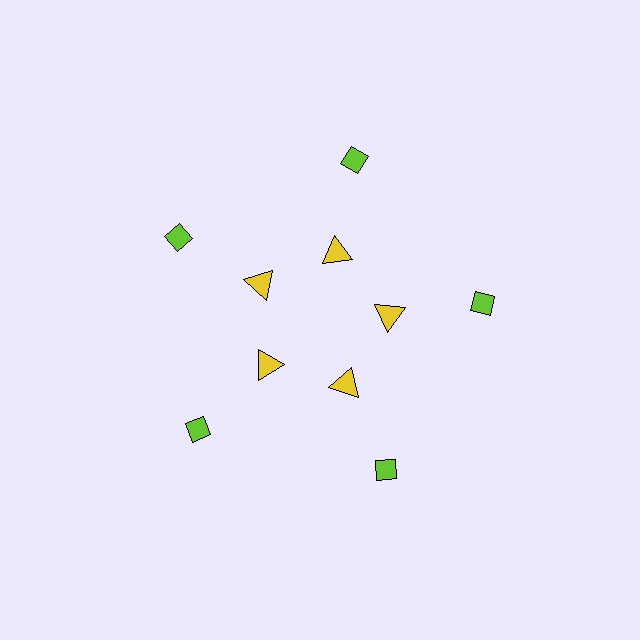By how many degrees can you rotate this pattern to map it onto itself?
The pattern maps onto itself every 72 degrees of rotation.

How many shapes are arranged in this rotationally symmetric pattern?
There are 10 shapes, arranged in 5 groups of 2.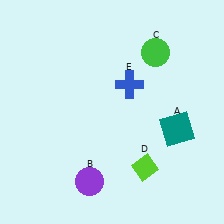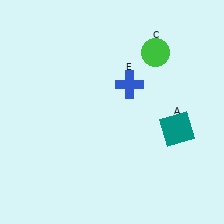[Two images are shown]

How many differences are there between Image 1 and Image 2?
There are 2 differences between the two images.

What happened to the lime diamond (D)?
The lime diamond (D) was removed in Image 2. It was in the bottom-right area of Image 1.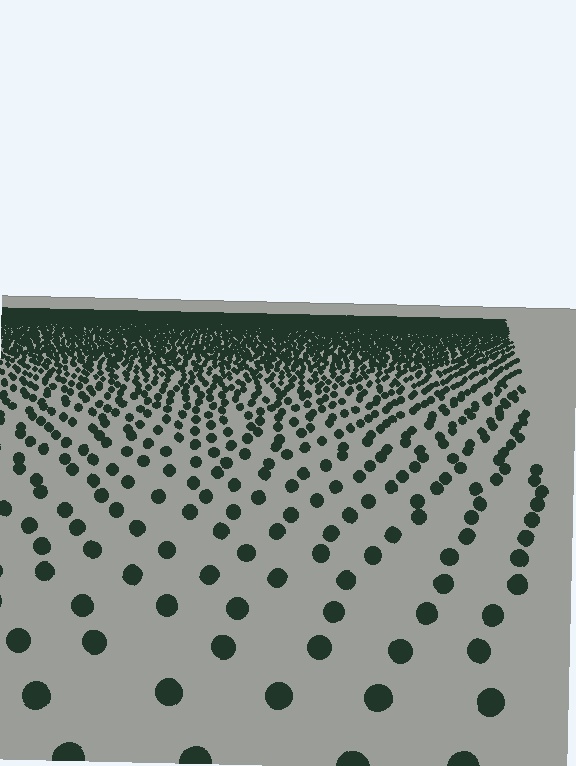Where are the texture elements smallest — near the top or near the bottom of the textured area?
Near the top.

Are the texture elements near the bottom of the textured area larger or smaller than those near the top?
Larger. Near the bottom, elements are closer to the viewer and appear at a bigger on-screen size.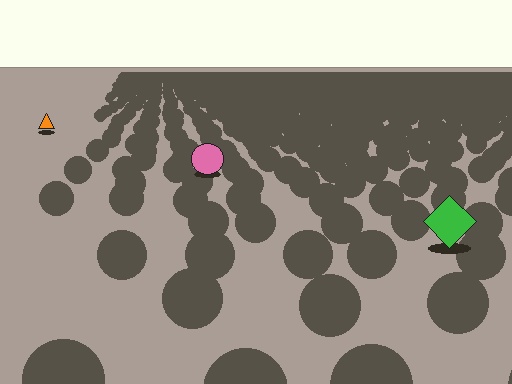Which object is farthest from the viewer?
The orange triangle is farthest from the viewer. It appears smaller and the ground texture around it is denser.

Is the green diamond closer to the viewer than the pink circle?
Yes. The green diamond is closer — you can tell from the texture gradient: the ground texture is coarser near it.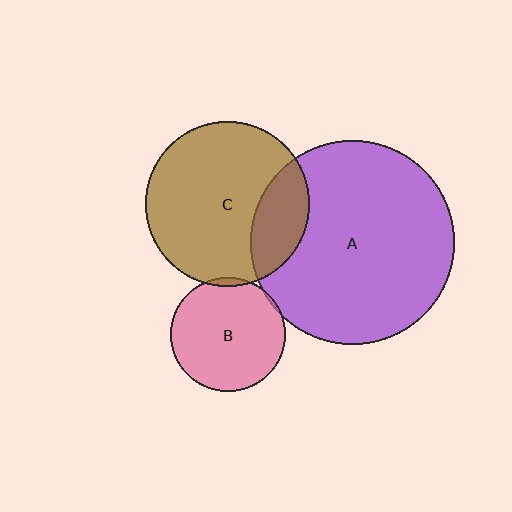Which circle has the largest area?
Circle A (purple).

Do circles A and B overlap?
Yes.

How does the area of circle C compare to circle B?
Approximately 2.1 times.